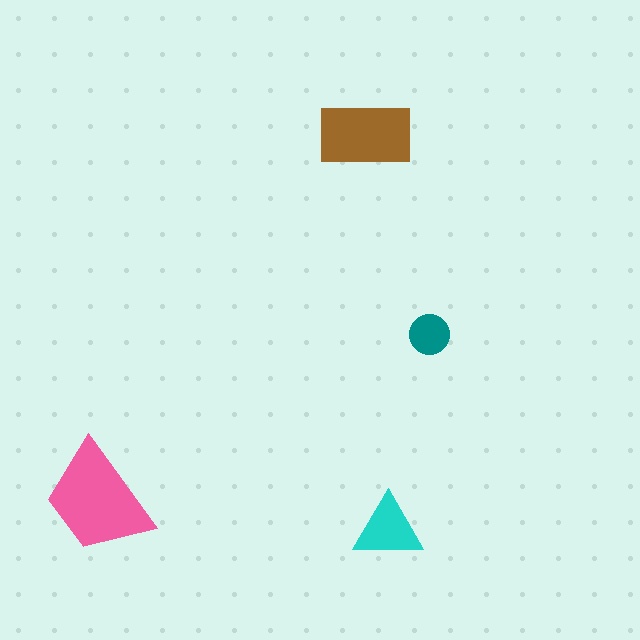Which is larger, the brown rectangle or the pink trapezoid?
The pink trapezoid.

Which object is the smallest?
The teal circle.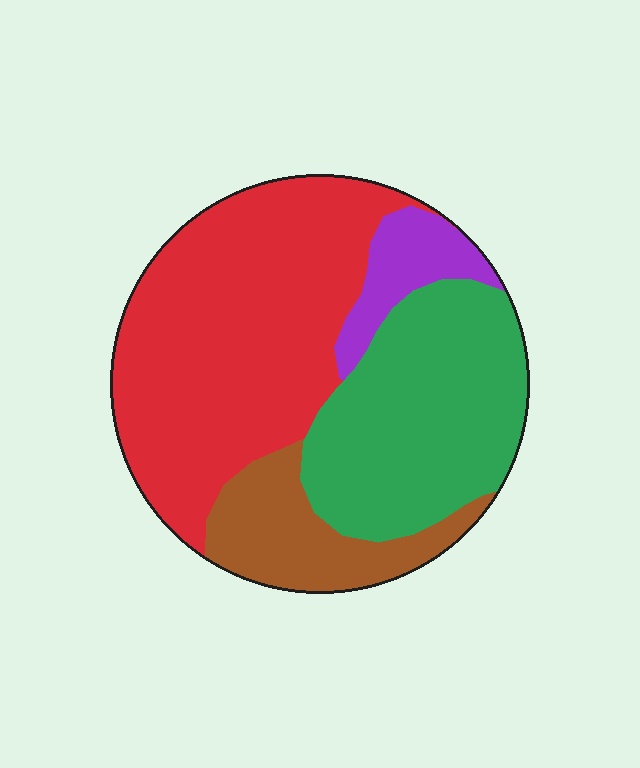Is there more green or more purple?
Green.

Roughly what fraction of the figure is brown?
Brown takes up about one eighth (1/8) of the figure.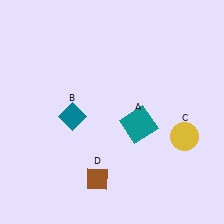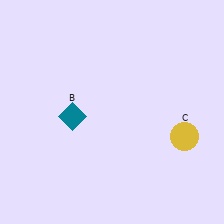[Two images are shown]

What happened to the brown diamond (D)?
The brown diamond (D) was removed in Image 2. It was in the bottom-left area of Image 1.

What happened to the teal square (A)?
The teal square (A) was removed in Image 2. It was in the bottom-right area of Image 1.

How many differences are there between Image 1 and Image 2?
There are 2 differences between the two images.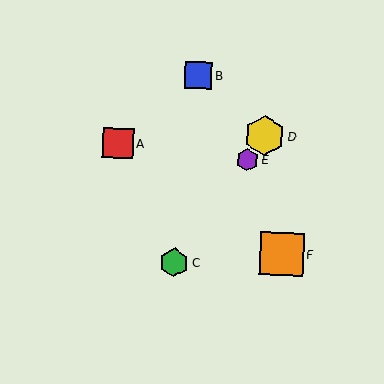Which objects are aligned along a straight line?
Objects C, D, E are aligned along a straight line.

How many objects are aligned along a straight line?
3 objects (C, D, E) are aligned along a straight line.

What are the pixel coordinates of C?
Object C is at (174, 263).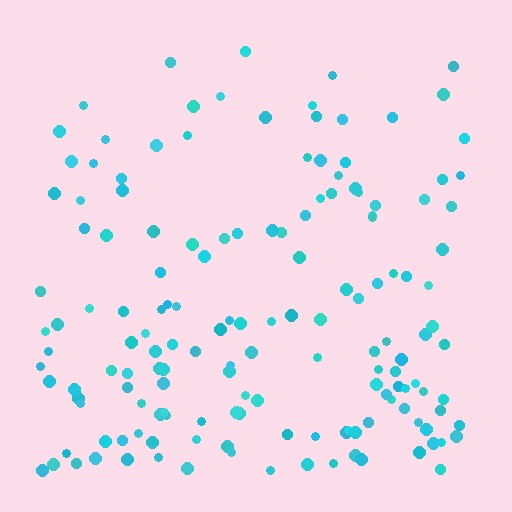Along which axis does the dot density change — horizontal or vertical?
Vertical.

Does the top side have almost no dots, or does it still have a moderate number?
Still a moderate number, just noticeably fewer than the bottom.